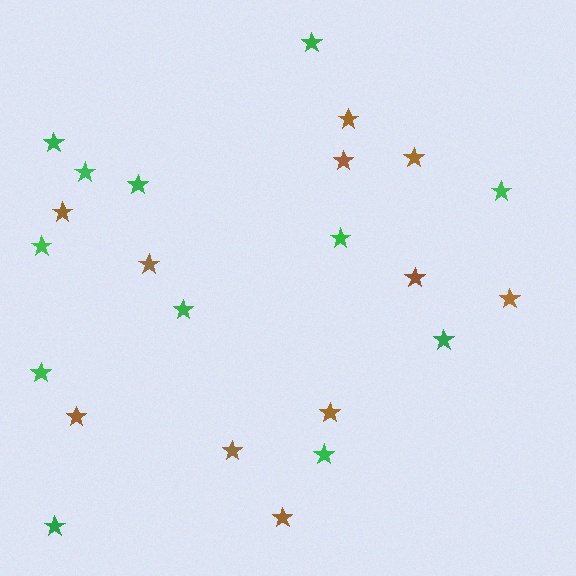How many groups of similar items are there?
There are 2 groups: one group of brown stars (11) and one group of green stars (12).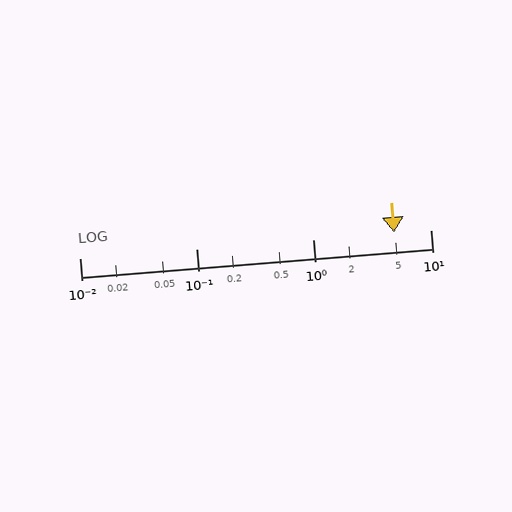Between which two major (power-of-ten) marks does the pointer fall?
The pointer is between 1 and 10.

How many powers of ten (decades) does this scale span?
The scale spans 3 decades, from 0.01 to 10.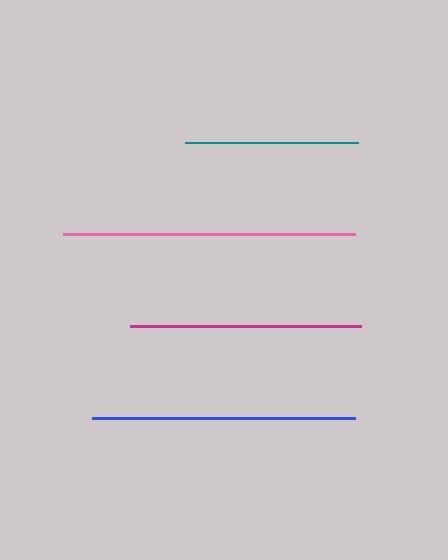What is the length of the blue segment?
The blue segment is approximately 263 pixels long.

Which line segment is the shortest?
The teal line is the shortest at approximately 173 pixels.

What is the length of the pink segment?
The pink segment is approximately 291 pixels long.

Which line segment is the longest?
The pink line is the longest at approximately 291 pixels.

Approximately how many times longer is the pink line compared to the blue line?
The pink line is approximately 1.1 times the length of the blue line.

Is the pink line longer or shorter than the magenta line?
The pink line is longer than the magenta line.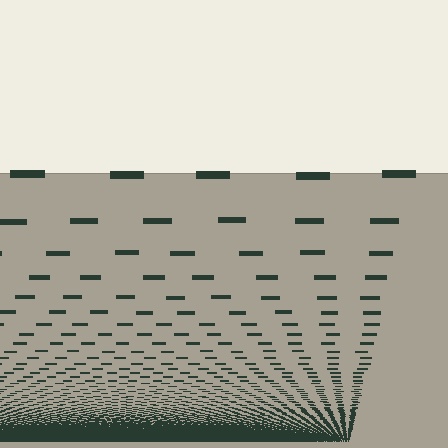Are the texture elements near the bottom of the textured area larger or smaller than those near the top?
Smaller. The gradient is inverted — elements near the bottom are smaller and denser.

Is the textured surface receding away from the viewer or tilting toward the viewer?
The surface appears to tilt toward the viewer. Texture elements get larger and sparser toward the top.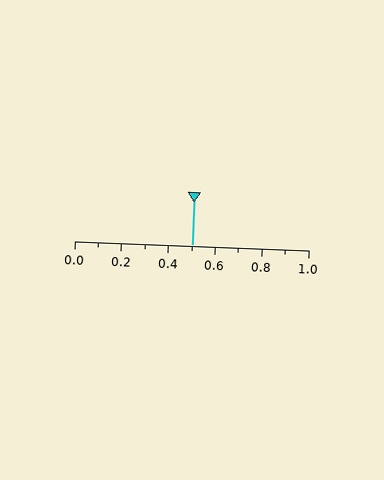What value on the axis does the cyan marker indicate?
The marker indicates approximately 0.5.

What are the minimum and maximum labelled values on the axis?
The axis runs from 0.0 to 1.0.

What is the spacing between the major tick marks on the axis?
The major ticks are spaced 0.2 apart.